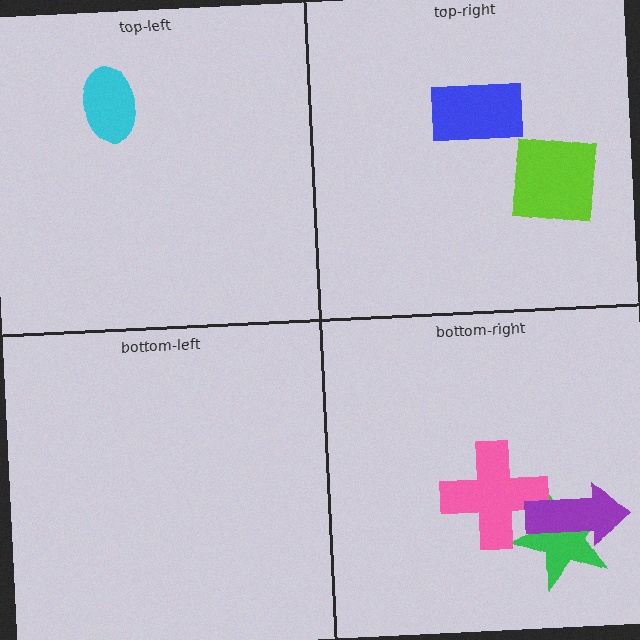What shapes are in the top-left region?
The cyan ellipse.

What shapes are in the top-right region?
The blue rectangle, the lime square.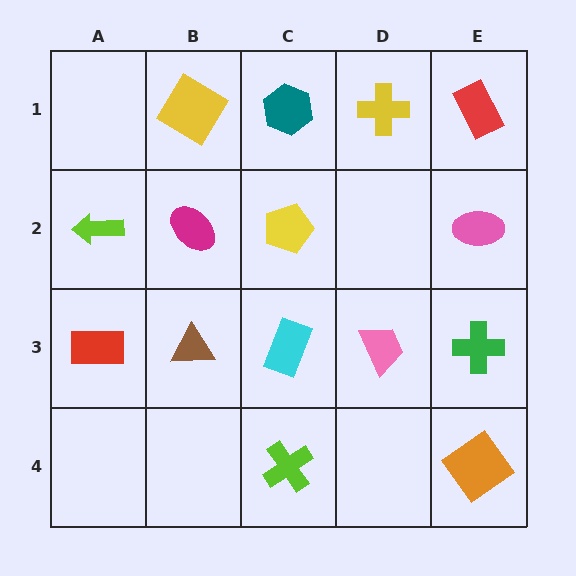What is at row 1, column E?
A red rectangle.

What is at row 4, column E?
An orange diamond.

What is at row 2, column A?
A lime arrow.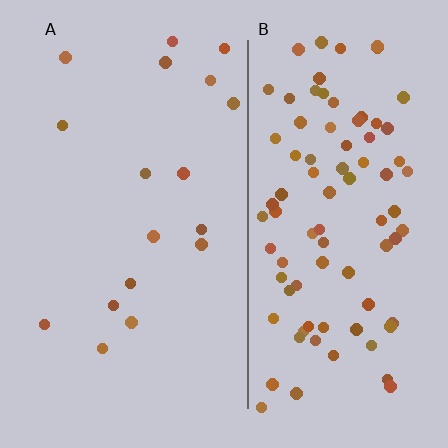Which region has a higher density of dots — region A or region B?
B (the right).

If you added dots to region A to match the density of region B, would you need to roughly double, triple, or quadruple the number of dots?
Approximately quadruple.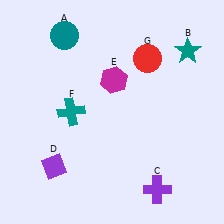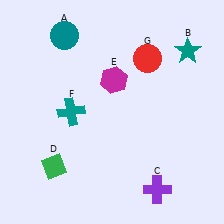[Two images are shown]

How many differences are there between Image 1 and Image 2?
There is 1 difference between the two images.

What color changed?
The diamond (D) changed from purple in Image 1 to green in Image 2.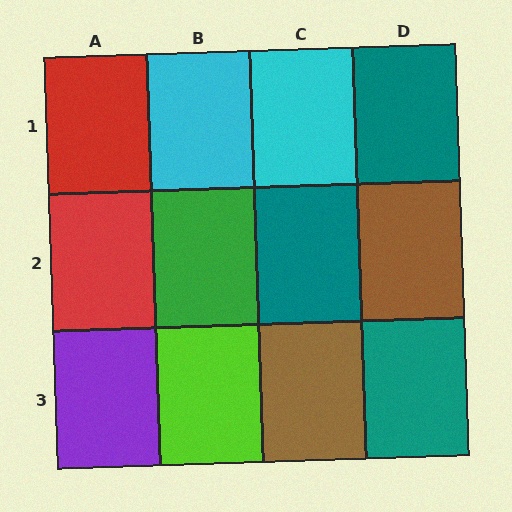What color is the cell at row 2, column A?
Red.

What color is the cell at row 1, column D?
Teal.